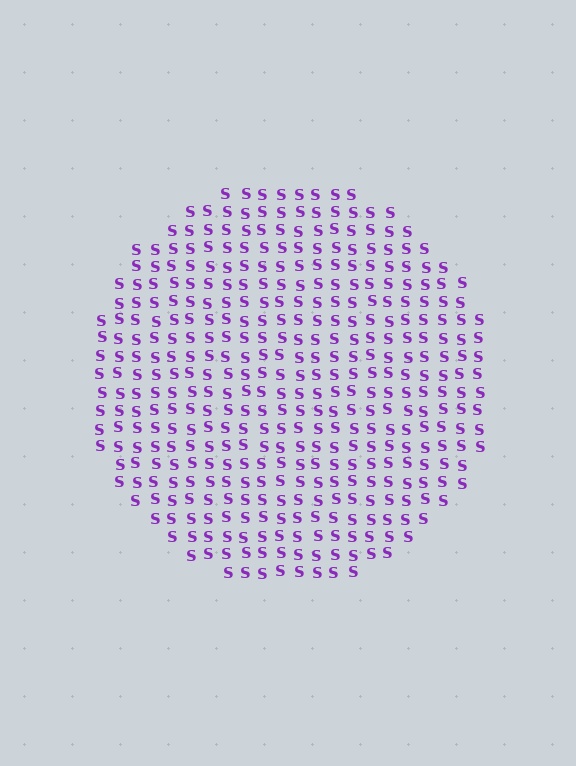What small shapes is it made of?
It is made of small letter S's.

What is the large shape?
The large shape is a circle.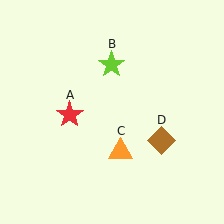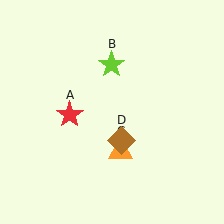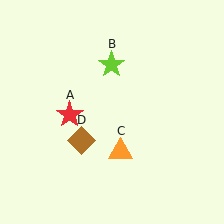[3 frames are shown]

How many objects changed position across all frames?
1 object changed position: brown diamond (object D).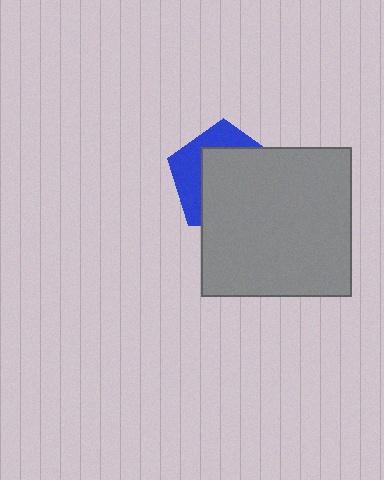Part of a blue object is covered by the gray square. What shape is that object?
It is a pentagon.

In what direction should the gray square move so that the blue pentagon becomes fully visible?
The gray square should move toward the lower-right. That is the shortest direction to clear the overlap and leave the blue pentagon fully visible.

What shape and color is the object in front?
The object in front is a gray square.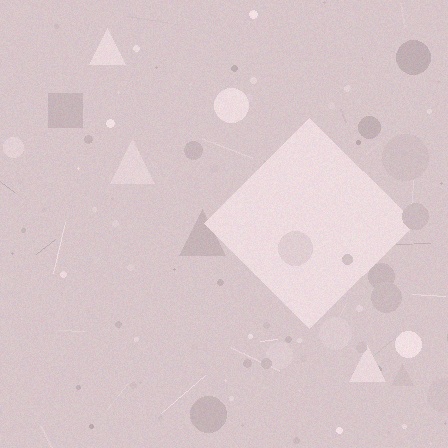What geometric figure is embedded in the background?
A diamond is embedded in the background.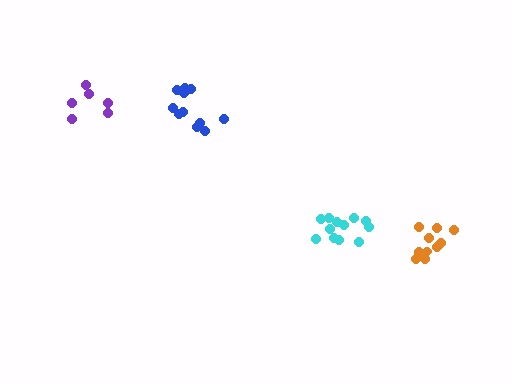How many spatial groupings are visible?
There are 4 spatial groupings.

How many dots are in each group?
Group 1: 12 dots, Group 2: 11 dots, Group 3: 6 dots, Group 4: 10 dots (39 total).